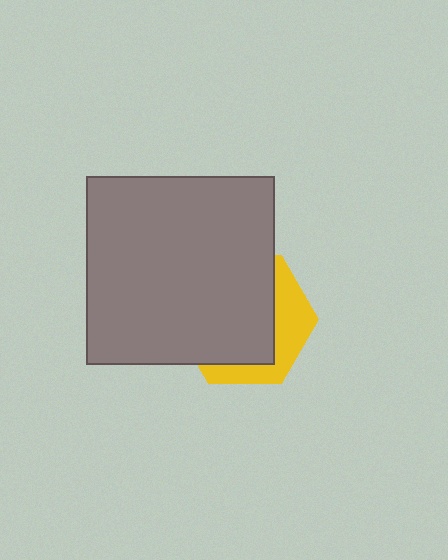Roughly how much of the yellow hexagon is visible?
A small part of it is visible (roughly 32%).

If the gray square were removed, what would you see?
You would see the complete yellow hexagon.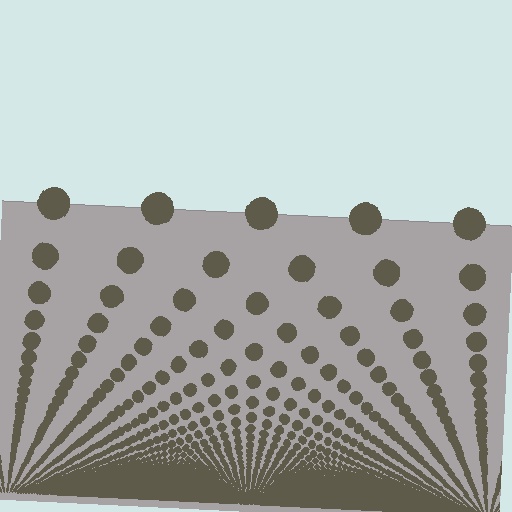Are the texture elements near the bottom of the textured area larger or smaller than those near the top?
Smaller. The gradient is inverted — elements near the bottom are smaller and denser.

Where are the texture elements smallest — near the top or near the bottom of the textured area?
Near the bottom.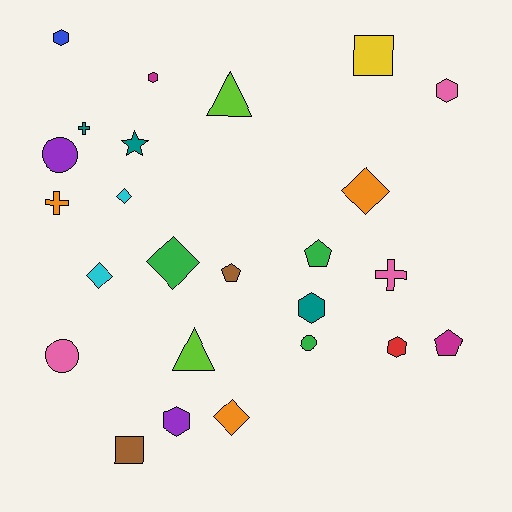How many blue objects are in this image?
There is 1 blue object.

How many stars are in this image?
There is 1 star.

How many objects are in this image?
There are 25 objects.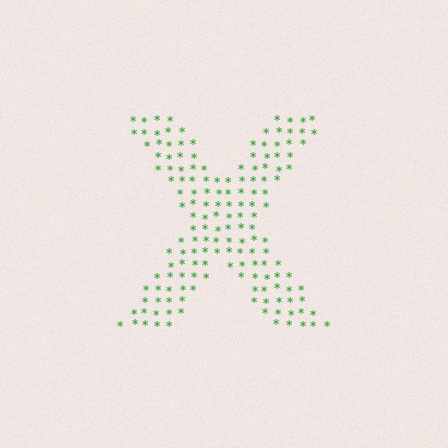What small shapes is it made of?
It is made of small asterisks.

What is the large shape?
The large shape is the letter X.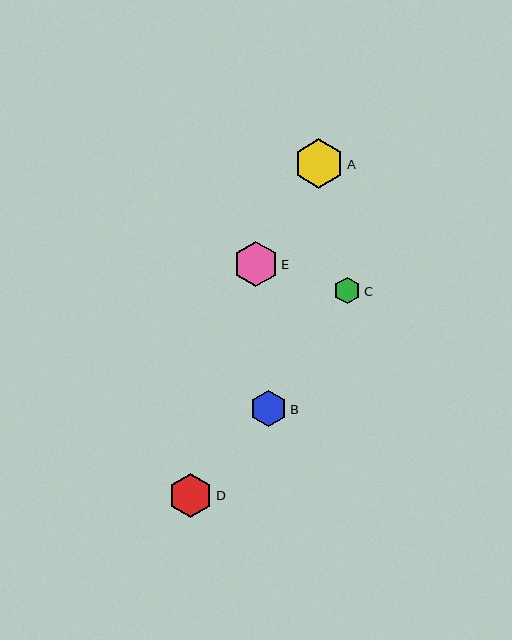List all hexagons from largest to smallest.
From largest to smallest: A, E, D, B, C.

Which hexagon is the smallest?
Hexagon C is the smallest with a size of approximately 27 pixels.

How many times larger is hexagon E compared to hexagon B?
Hexagon E is approximately 1.2 times the size of hexagon B.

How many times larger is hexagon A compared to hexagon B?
Hexagon A is approximately 1.4 times the size of hexagon B.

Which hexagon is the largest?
Hexagon A is the largest with a size of approximately 49 pixels.